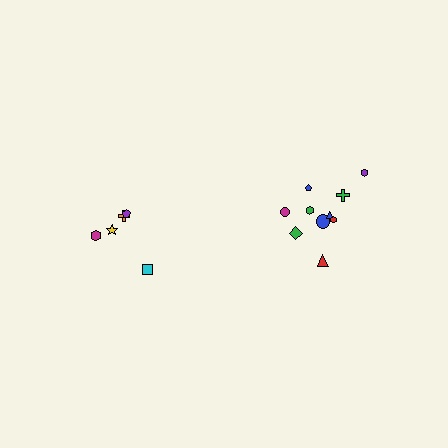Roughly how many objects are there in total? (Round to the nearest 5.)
Roughly 15 objects in total.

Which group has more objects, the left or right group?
The right group.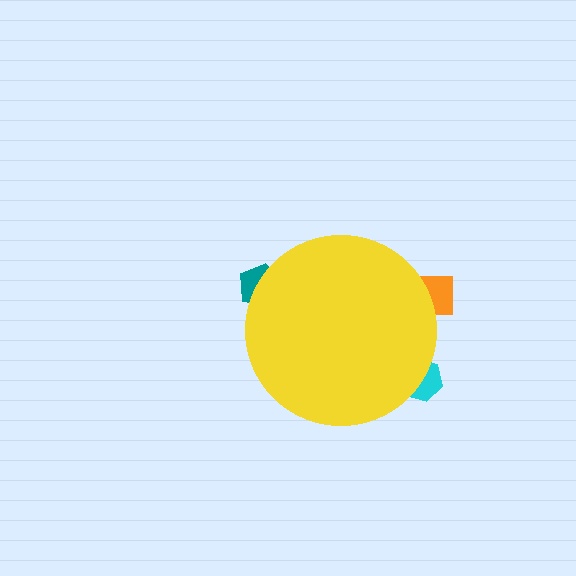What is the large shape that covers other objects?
A yellow circle.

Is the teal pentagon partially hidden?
Yes, the teal pentagon is partially hidden behind the yellow circle.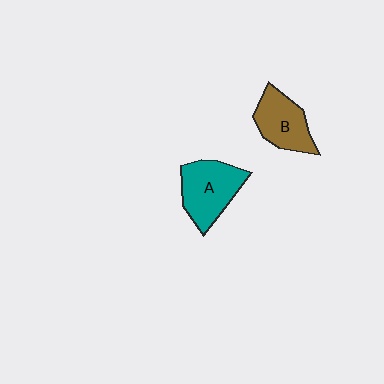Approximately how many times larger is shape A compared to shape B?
Approximately 1.2 times.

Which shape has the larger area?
Shape A (teal).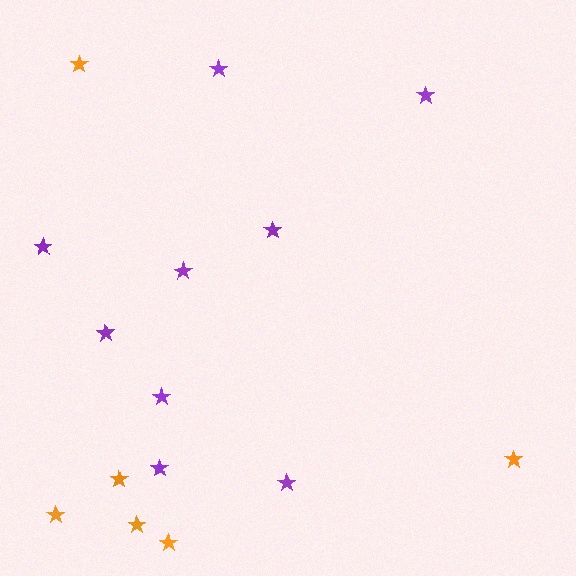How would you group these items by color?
There are 2 groups: one group of orange stars (6) and one group of purple stars (9).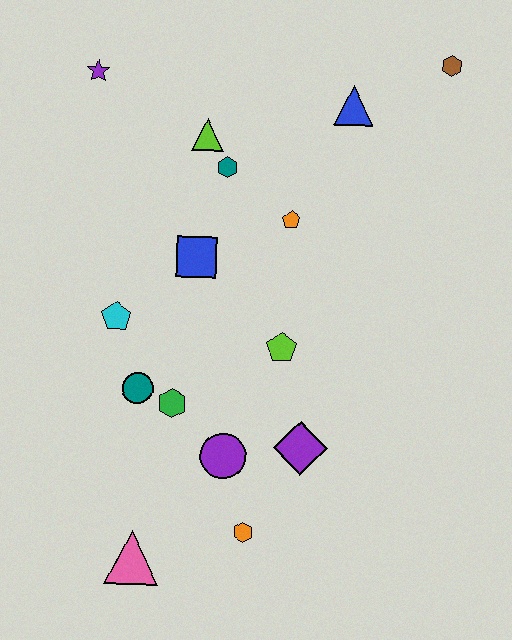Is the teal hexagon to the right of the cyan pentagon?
Yes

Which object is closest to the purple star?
The lime triangle is closest to the purple star.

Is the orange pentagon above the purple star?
No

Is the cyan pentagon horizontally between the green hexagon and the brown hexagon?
No